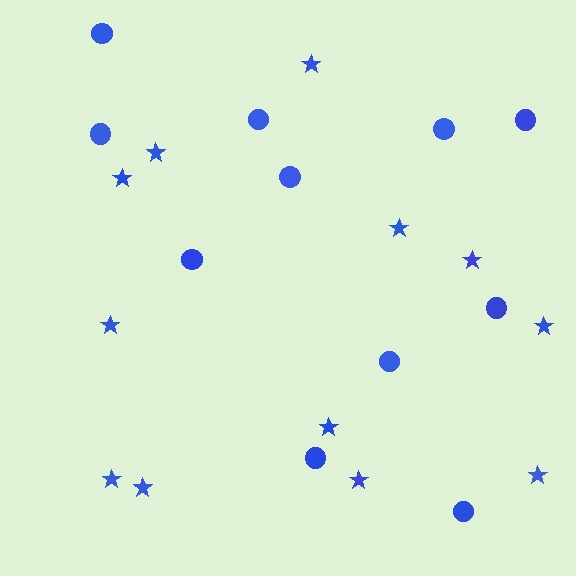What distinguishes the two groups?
There are 2 groups: one group of stars (12) and one group of circles (11).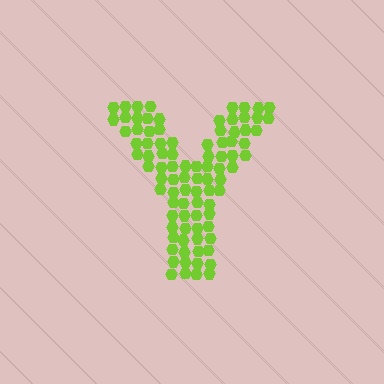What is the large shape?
The large shape is the letter Y.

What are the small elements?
The small elements are hexagons.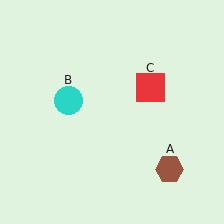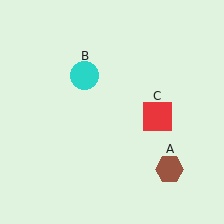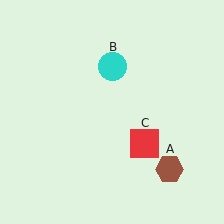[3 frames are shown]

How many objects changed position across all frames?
2 objects changed position: cyan circle (object B), red square (object C).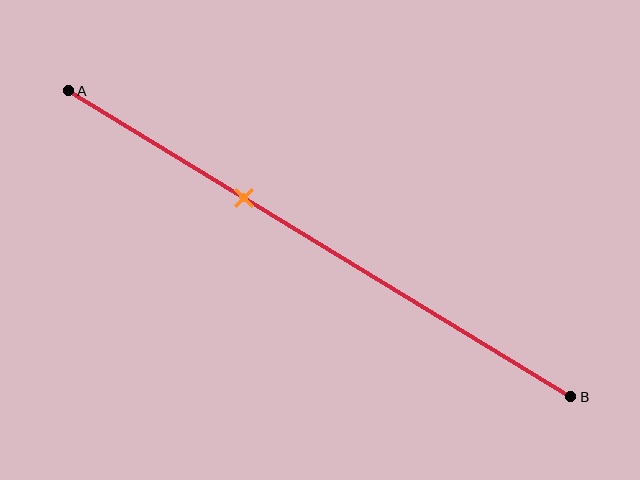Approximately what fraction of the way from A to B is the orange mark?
The orange mark is approximately 35% of the way from A to B.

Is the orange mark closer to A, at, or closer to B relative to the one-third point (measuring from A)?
The orange mark is approximately at the one-third point of segment AB.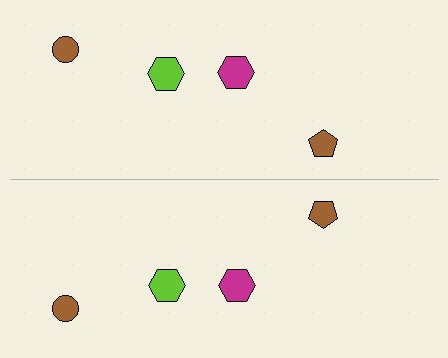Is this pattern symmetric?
Yes, this pattern has bilateral (reflection) symmetry.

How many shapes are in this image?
There are 8 shapes in this image.